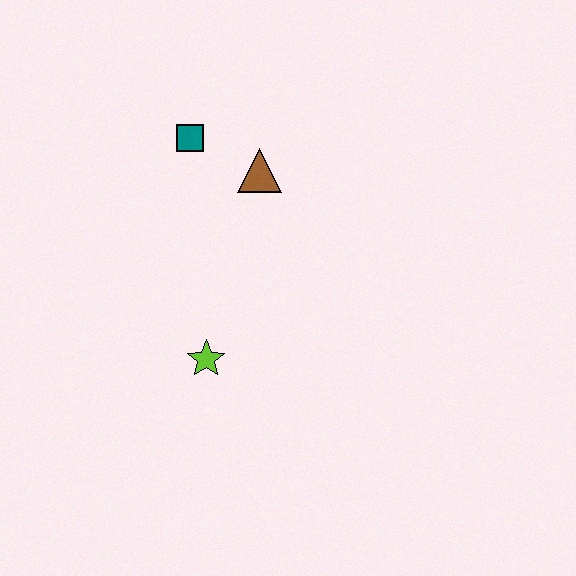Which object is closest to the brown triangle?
The teal square is closest to the brown triangle.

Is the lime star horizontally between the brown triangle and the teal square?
Yes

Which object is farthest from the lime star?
The teal square is farthest from the lime star.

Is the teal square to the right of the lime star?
No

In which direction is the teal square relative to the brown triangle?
The teal square is to the left of the brown triangle.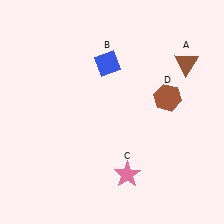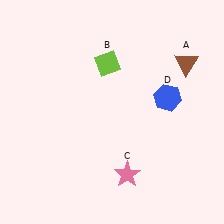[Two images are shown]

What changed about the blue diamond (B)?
In Image 1, B is blue. In Image 2, it changed to lime.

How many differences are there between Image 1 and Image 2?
There are 2 differences between the two images.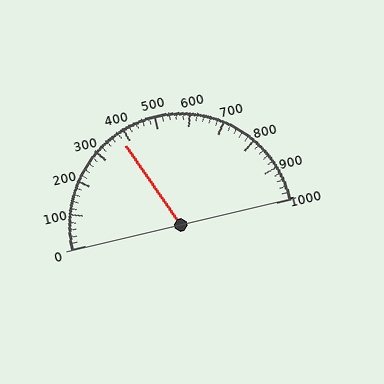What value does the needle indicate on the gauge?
The needle indicates approximately 380.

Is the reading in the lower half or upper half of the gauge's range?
The reading is in the lower half of the range (0 to 1000).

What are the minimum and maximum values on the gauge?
The gauge ranges from 0 to 1000.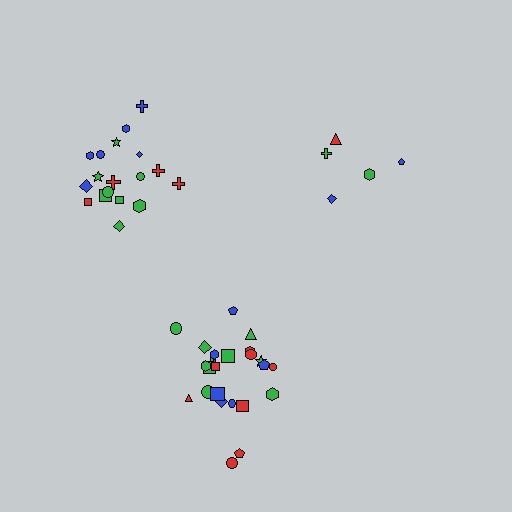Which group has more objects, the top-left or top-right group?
The top-left group.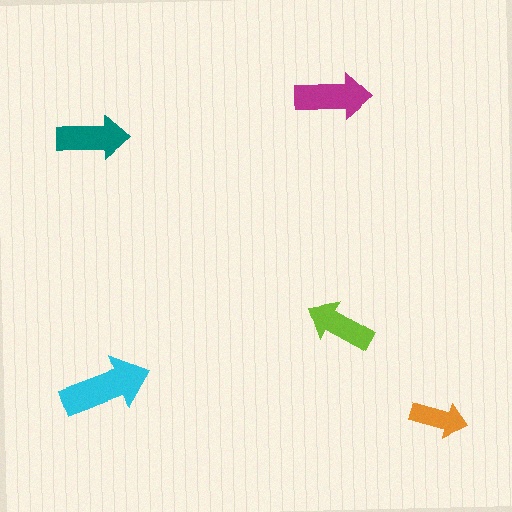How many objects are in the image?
There are 5 objects in the image.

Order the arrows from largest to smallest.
the cyan one, the magenta one, the teal one, the lime one, the orange one.